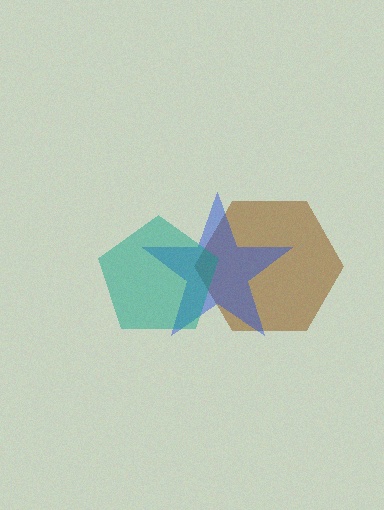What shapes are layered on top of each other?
The layered shapes are: a brown hexagon, a blue star, a teal pentagon.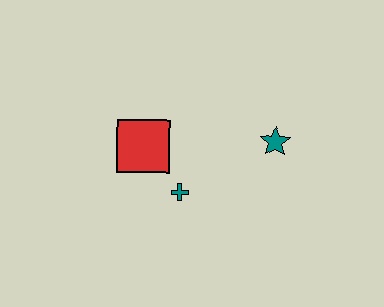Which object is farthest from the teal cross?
The teal star is farthest from the teal cross.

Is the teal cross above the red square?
No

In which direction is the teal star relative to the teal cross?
The teal star is to the right of the teal cross.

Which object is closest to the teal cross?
The red square is closest to the teal cross.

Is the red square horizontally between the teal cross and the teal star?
No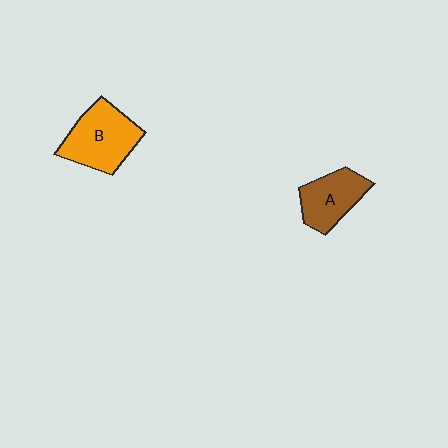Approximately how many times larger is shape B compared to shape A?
Approximately 1.3 times.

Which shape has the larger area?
Shape B (orange).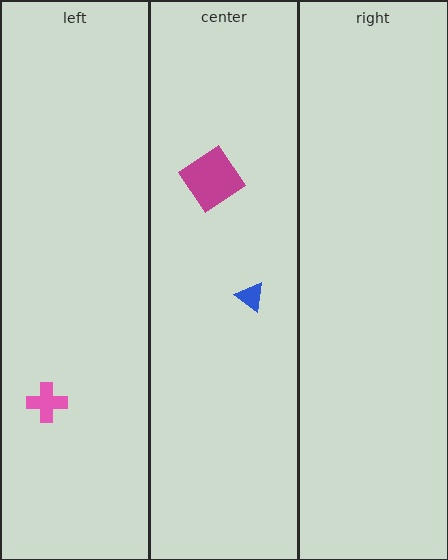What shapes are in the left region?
The pink cross.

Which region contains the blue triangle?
The center region.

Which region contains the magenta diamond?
The center region.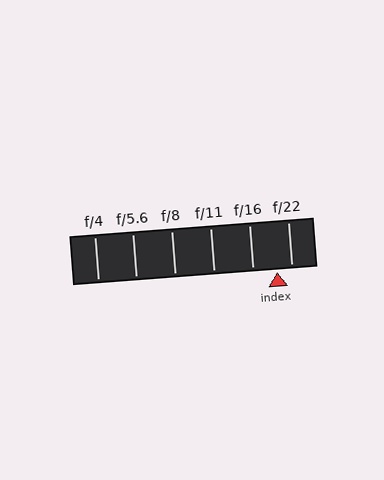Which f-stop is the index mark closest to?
The index mark is closest to f/22.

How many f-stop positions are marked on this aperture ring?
There are 6 f-stop positions marked.